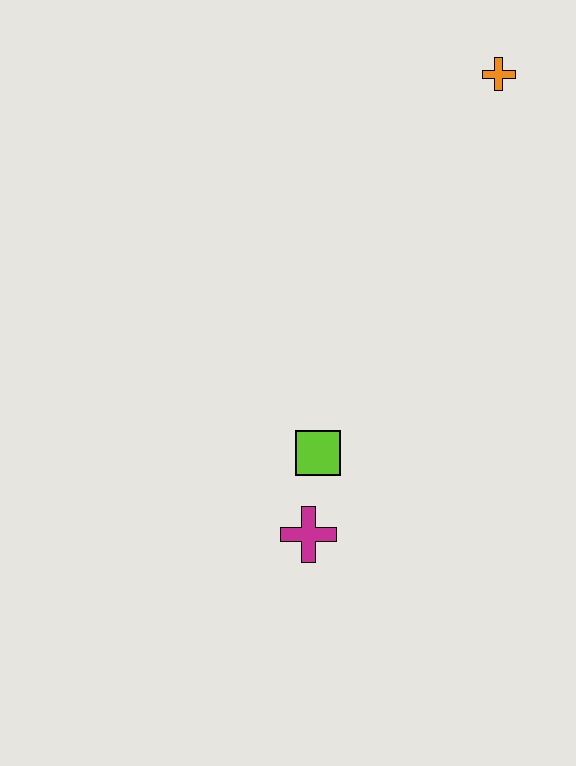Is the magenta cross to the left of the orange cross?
Yes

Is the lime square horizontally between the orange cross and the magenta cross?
Yes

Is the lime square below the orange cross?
Yes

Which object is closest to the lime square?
The magenta cross is closest to the lime square.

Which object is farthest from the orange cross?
The magenta cross is farthest from the orange cross.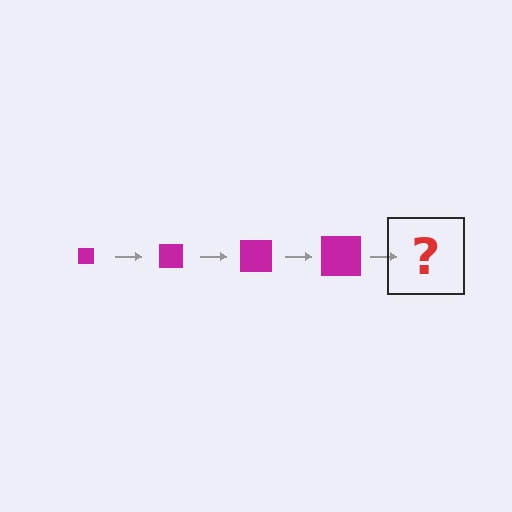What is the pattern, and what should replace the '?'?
The pattern is that the square gets progressively larger each step. The '?' should be a magenta square, larger than the previous one.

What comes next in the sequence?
The next element should be a magenta square, larger than the previous one.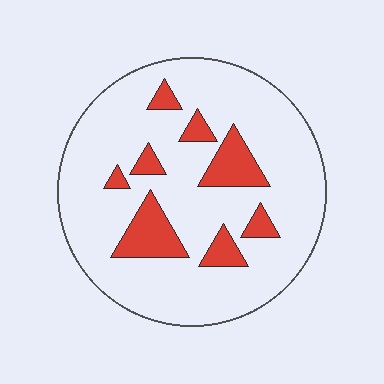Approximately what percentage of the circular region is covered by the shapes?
Approximately 15%.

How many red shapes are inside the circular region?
8.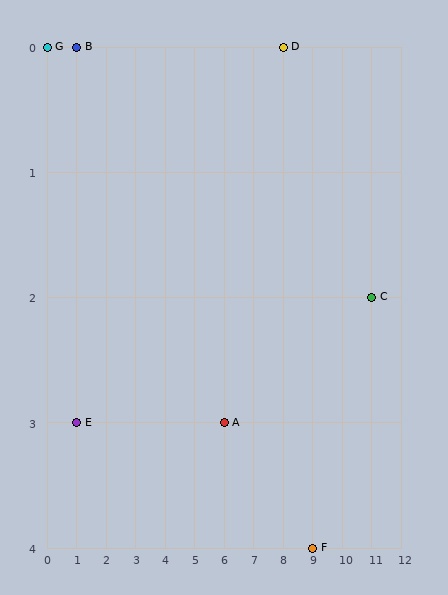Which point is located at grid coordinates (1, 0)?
Point B is at (1, 0).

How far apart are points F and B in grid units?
Points F and B are 8 columns and 4 rows apart (about 8.9 grid units diagonally).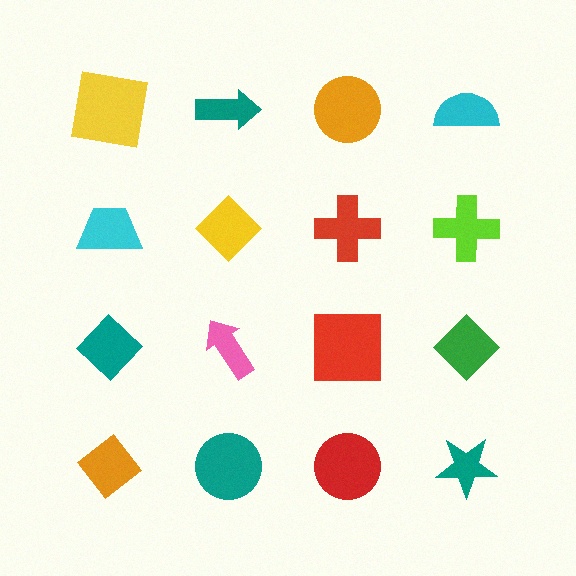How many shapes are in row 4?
4 shapes.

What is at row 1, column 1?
A yellow square.